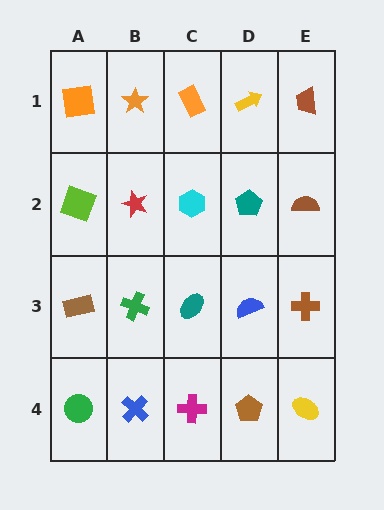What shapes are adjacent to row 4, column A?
A brown rectangle (row 3, column A), a blue cross (row 4, column B).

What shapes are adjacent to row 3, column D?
A teal pentagon (row 2, column D), a brown pentagon (row 4, column D), a teal ellipse (row 3, column C), a brown cross (row 3, column E).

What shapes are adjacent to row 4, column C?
A teal ellipse (row 3, column C), a blue cross (row 4, column B), a brown pentagon (row 4, column D).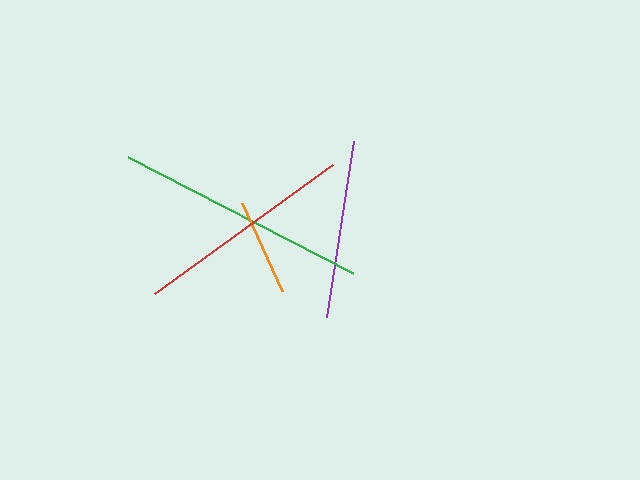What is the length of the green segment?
The green segment is approximately 253 pixels long.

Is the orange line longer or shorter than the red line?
The red line is longer than the orange line.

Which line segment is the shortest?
The orange line is the shortest at approximately 97 pixels.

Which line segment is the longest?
The green line is the longest at approximately 253 pixels.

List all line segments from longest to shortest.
From longest to shortest: green, red, purple, orange.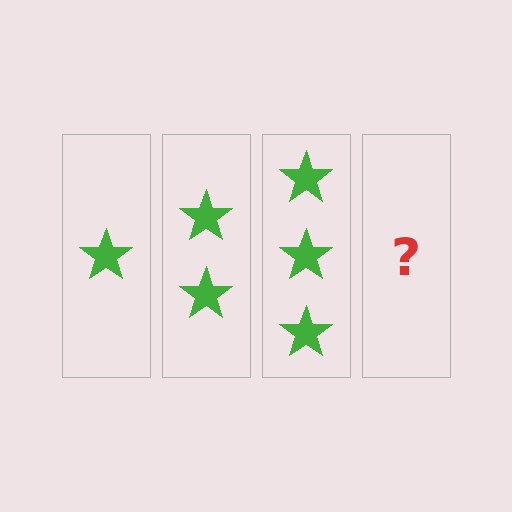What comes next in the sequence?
The next element should be 4 stars.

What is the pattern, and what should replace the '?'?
The pattern is that each step adds one more star. The '?' should be 4 stars.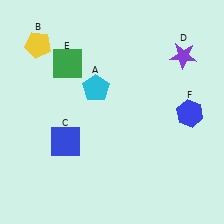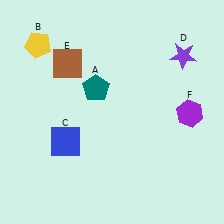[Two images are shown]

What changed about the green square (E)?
In Image 1, E is green. In Image 2, it changed to brown.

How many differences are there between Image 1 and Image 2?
There are 3 differences between the two images.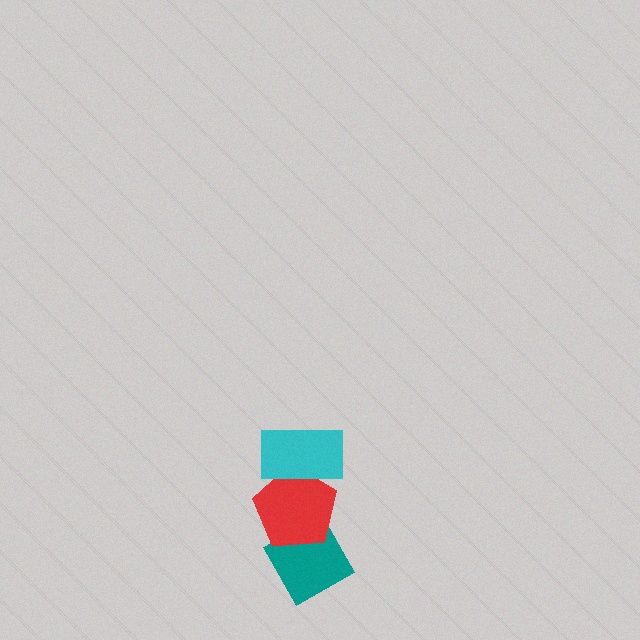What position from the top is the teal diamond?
The teal diamond is 3rd from the top.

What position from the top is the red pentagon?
The red pentagon is 2nd from the top.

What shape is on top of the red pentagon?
The cyan rectangle is on top of the red pentagon.